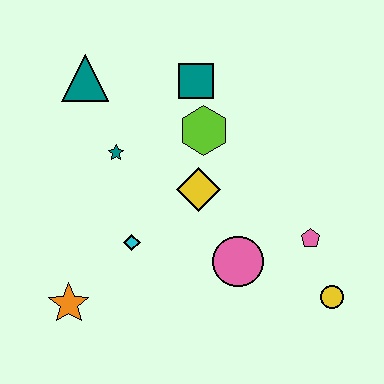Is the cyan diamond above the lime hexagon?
No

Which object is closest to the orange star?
The cyan diamond is closest to the orange star.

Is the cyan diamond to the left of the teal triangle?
No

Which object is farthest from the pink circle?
The teal triangle is farthest from the pink circle.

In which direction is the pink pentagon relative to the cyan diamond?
The pink pentagon is to the right of the cyan diamond.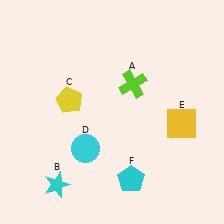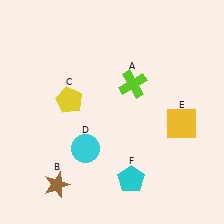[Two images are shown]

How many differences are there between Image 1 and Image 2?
There is 1 difference between the two images.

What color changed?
The star (B) changed from cyan in Image 1 to brown in Image 2.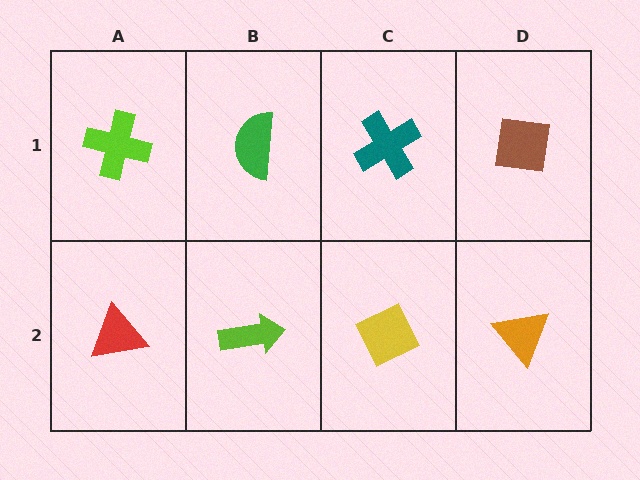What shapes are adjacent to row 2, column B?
A green semicircle (row 1, column B), a red triangle (row 2, column A), a yellow diamond (row 2, column C).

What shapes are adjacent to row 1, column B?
A lime arrow (row 2, column B), a lime cross (row 1, column A), a teal cross (row 1, column C).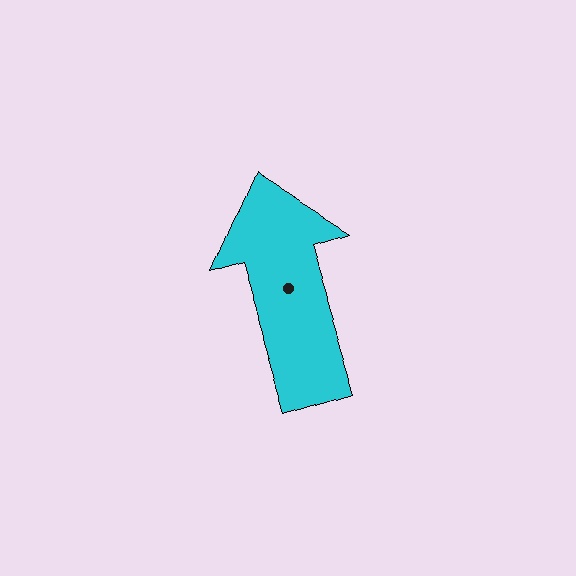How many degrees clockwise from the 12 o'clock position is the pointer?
Approximately 343 degrees.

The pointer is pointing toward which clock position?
Roughly 11 o'clock.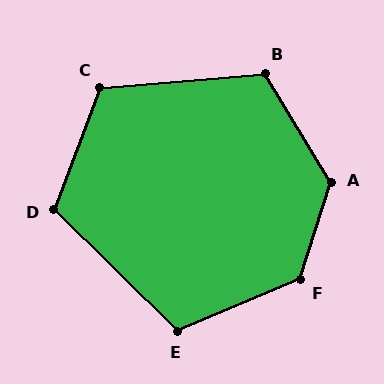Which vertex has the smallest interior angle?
E, at approximately 113 degrees.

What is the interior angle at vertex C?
Approximately 115 degrees (obtuse).